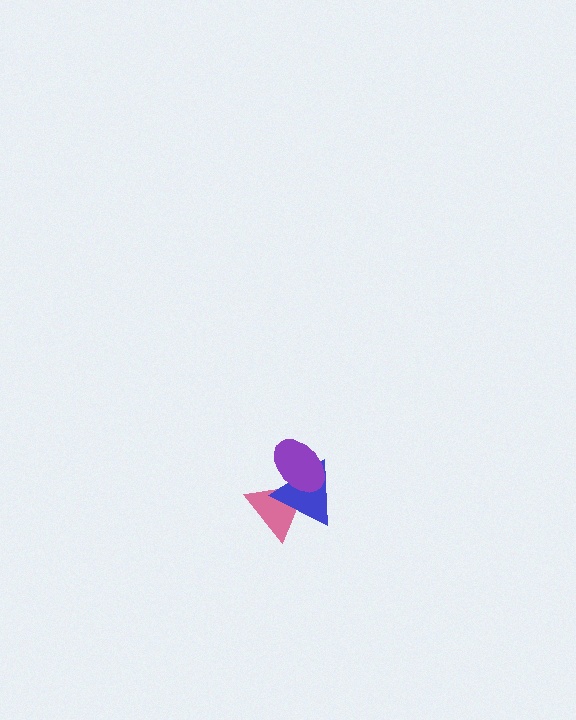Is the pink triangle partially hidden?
Yes, it is partially covered by another shape.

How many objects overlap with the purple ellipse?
2 objects overlap with the purple ellipse.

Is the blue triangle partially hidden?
Yes, it is partially covered by another shape.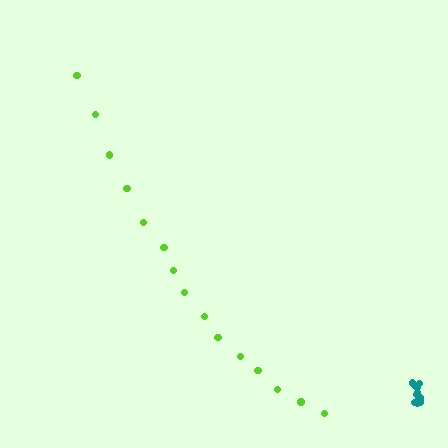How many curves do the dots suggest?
There are 2 distinct paths.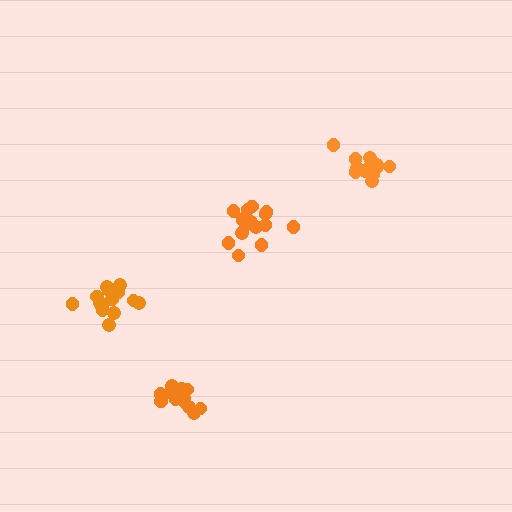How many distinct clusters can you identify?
There are 4 distinct clusters.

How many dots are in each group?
Group 1: 15 dots, Group 2: 14 dots, Group 3: 12 dots, Group 4: 13 dots (54 total).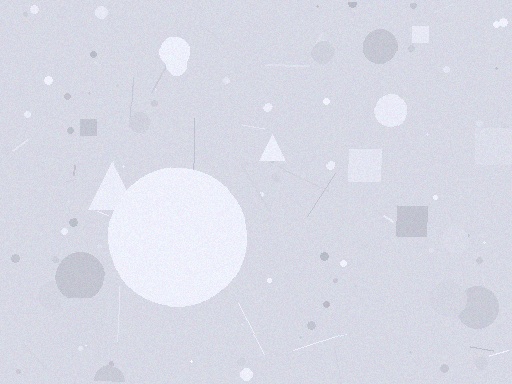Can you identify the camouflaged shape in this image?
The camouflaged shape is a circle.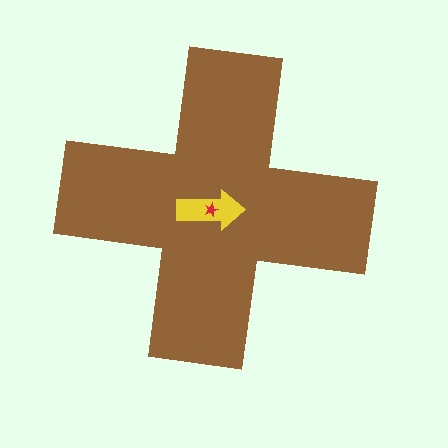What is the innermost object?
The red star.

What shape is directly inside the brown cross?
The yellow arrow.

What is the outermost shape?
The brown cross.